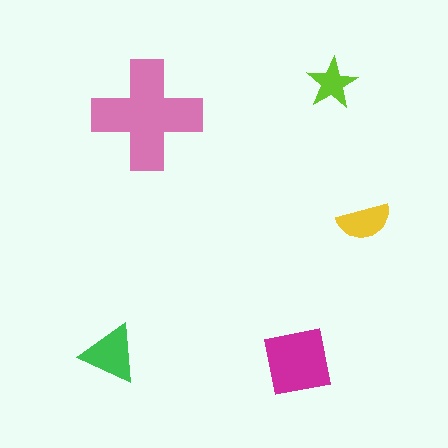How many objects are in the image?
There are 5 objects in the image.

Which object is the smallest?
The lime star.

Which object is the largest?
The pink cross.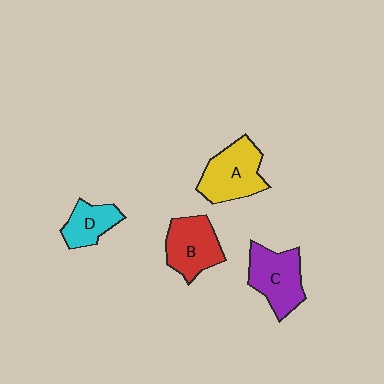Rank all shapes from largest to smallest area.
From largest to smallest: A (yellow), C (purple), B (red), D (cyan).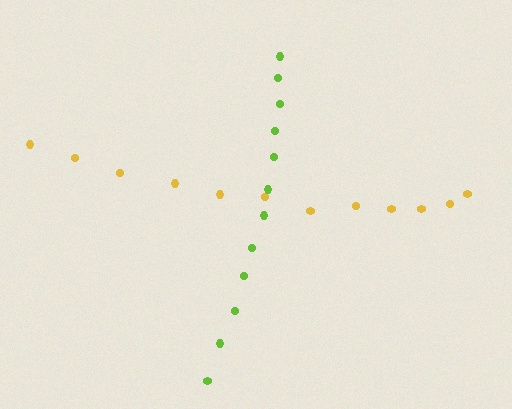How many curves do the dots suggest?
There are 2 distinct paths.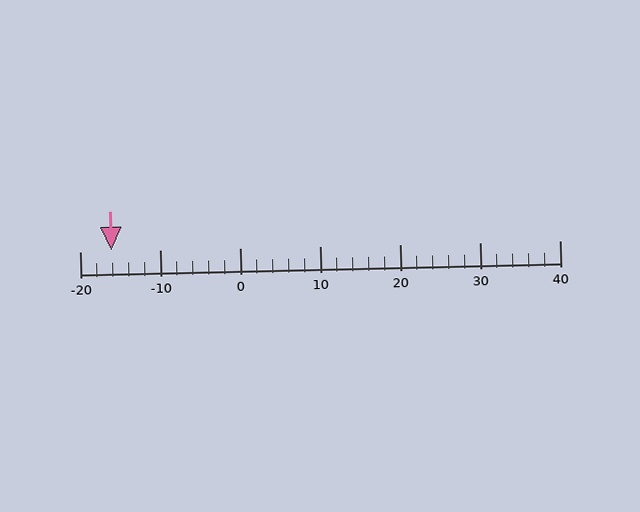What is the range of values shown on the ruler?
The ruler shows values from -20 to 40.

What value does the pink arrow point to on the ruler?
The pink arrow points to approximately -16.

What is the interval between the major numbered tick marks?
The major tick marks are spaced 10 units apart.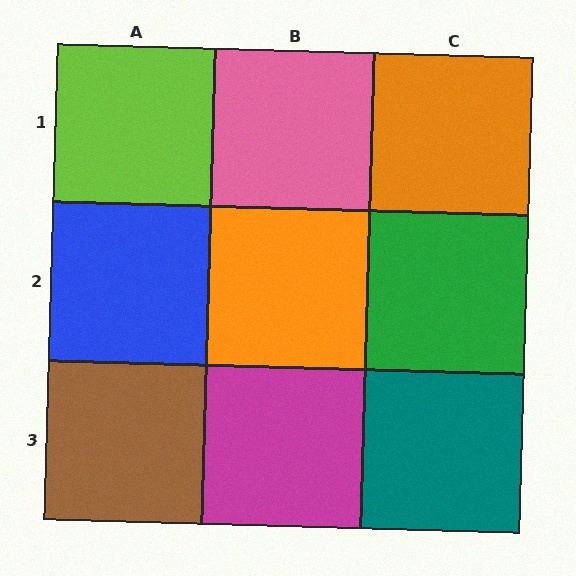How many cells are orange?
2 cells are orange.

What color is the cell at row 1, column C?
Orange.